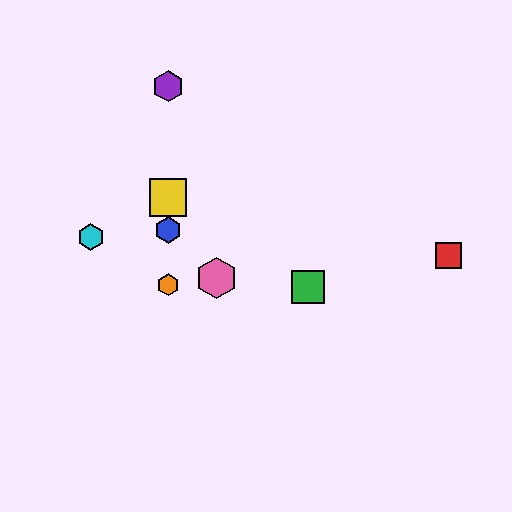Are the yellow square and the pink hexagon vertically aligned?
No, the yellow square is at x≈168 and the pink hexagon is at x≈217.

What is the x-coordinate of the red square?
The red square is at x≈448.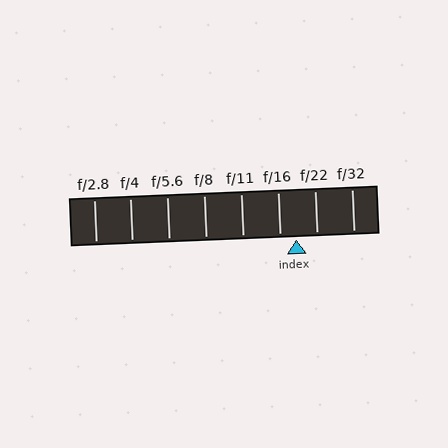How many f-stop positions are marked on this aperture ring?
There are 8 f-stop positions marked.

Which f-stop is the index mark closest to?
The index mark is closest to f/16.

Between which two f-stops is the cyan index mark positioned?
The index mark is between f/16 and f/22.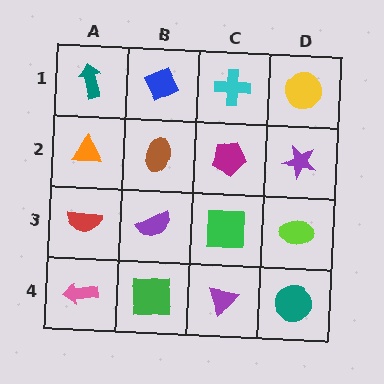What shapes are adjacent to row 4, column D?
A lime ellipse (row 3, column D), a purple triangle (row 4, column C).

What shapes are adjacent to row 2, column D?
A yellow circle (row 1, column D), a lime ellipse (row 3, column D), a magenta pentagon (row 2, column C).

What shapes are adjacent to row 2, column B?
A blue diamond (row 1, column B), a purple semicircle (row 3, column B), an orange triangle (row 2, column A), a magenta pentagon (row 2, column C).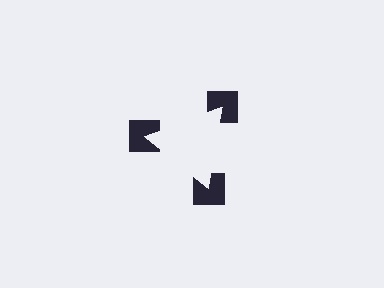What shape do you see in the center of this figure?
An illusory triangle — its edges are inferred from the aligned wedge cuts in the notched squares, not physically drawn.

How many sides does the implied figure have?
3 sides.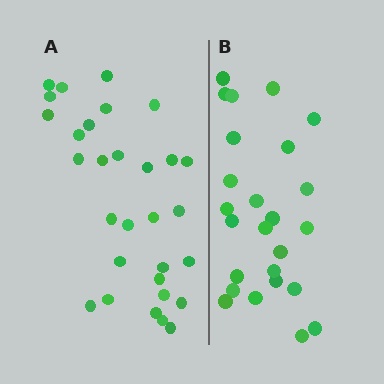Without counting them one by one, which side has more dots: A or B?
Region A (the left region) has more dots.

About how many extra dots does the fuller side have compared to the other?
Region A has about 5 more dots than region B.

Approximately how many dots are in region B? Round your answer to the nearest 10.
About 20 dots. (The exact count is 25, which rounds to 20.)